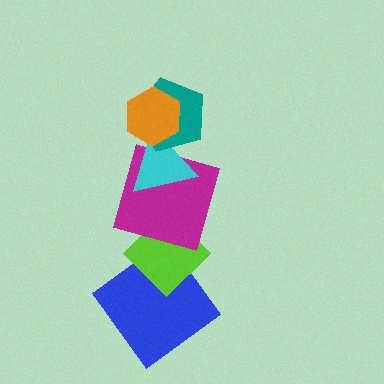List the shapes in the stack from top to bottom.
From top to bottom: the orange hexagon, the teal pentagon, the cyan triangle, the magenta square, the lime diamond, the blue diamond.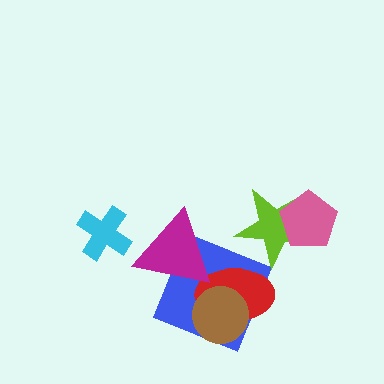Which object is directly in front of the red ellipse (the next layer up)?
The brown circle is directly in front of the red ellipse.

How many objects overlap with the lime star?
1 object overlaps with the lime star.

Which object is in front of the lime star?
The pink pentagon is in front of the lime star.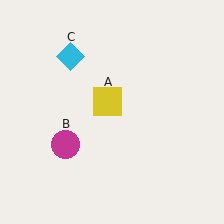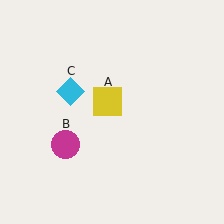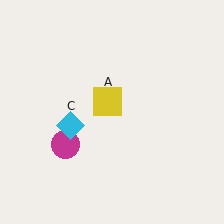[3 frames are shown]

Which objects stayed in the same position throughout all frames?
Yellow square (object A) and magenta circle (object B) remained stationary.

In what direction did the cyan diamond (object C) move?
The cyan diamond (object C) moved down.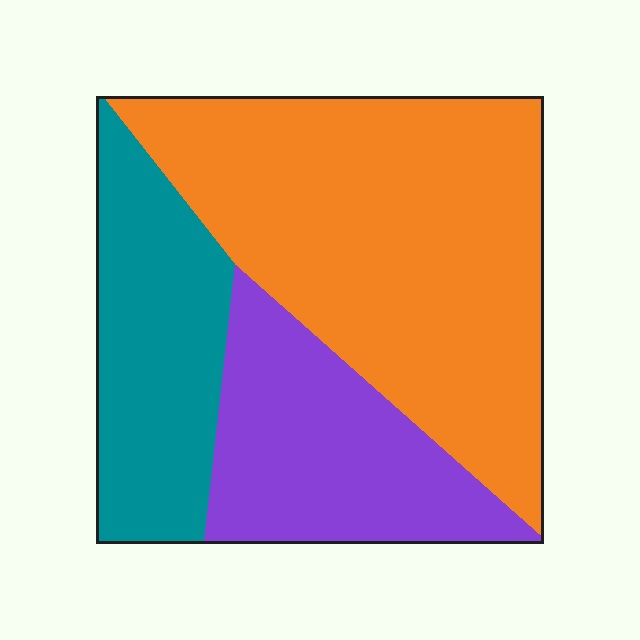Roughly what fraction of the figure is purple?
Purple covers around 25% of the figure.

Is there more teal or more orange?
Orange.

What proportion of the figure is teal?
Teal takes up about one quarter (1/4) of the figure.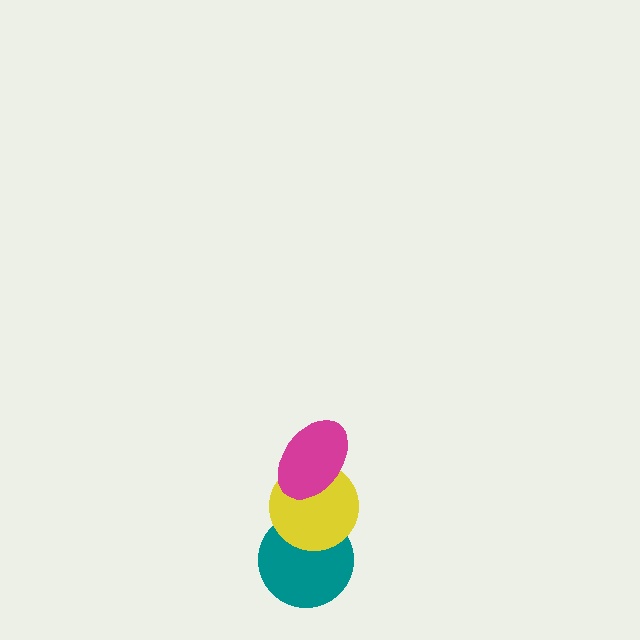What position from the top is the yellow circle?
The yellow circle is 2nd from the top.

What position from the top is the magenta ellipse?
The magenta ellipse is 1st from the top.